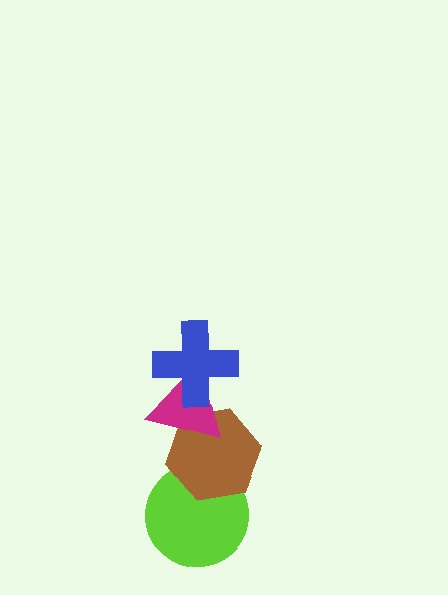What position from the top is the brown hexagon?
The brown hexagon is 3rd from the top.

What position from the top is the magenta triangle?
The magenta triangle is 2nd from the top.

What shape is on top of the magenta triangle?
The blue cross is on top of the magenta triangle.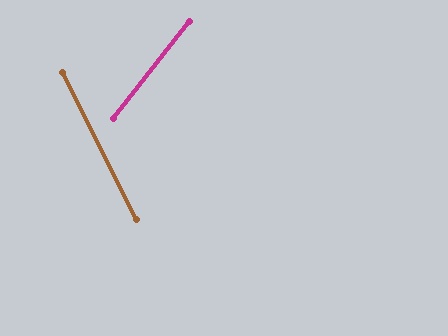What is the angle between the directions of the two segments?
Approximately 65 degrees.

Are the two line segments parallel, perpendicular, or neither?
Neither parallel nor perpendicular — they differ by about 65°.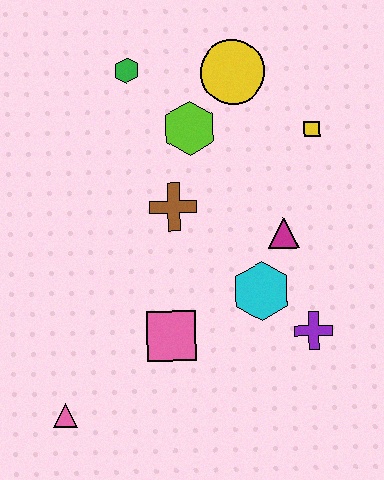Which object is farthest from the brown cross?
The pink triangle is farthest from the brown cross.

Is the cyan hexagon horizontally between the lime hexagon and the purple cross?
Yes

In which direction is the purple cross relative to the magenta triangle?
The purple cross is below the magenta triangle.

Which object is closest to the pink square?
The cyan hexagon is closest to the pink square.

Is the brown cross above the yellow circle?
No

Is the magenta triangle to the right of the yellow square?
No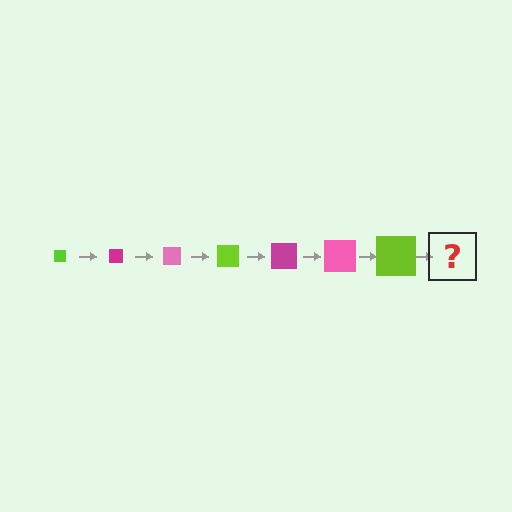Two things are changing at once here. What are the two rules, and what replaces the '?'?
The two rules are that the square grows larger each step and the color cycles through lime, magenta, and pink. The '?' should be a magenta square, larger than the previous one.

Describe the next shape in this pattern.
It should be a magenta square, larger than the previous one.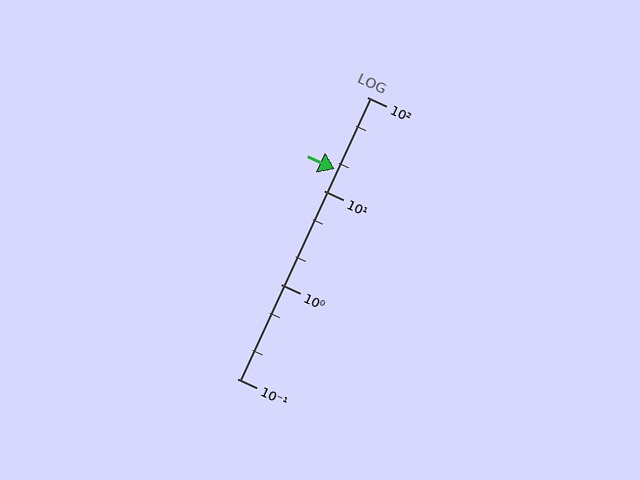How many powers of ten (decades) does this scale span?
The scale spans 3 decades, from 0.1 to 100.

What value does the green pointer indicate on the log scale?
The pointer indicates approximately 17.